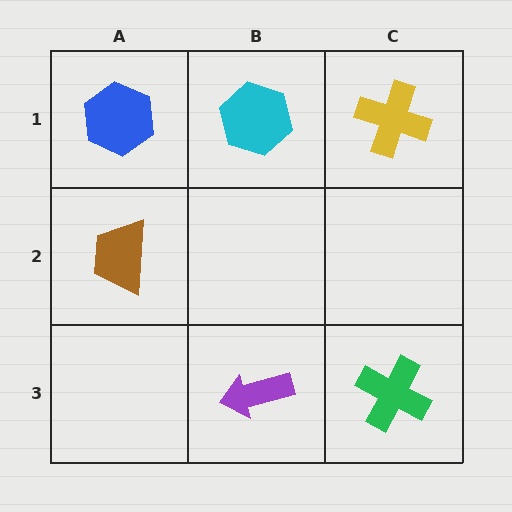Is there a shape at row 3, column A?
No, that cell is empty.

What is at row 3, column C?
A green cross.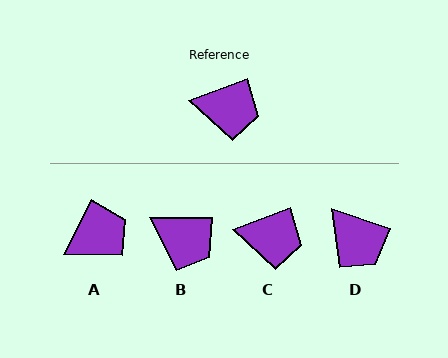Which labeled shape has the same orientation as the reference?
C.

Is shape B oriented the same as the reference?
No, it is off by about 20 degrees.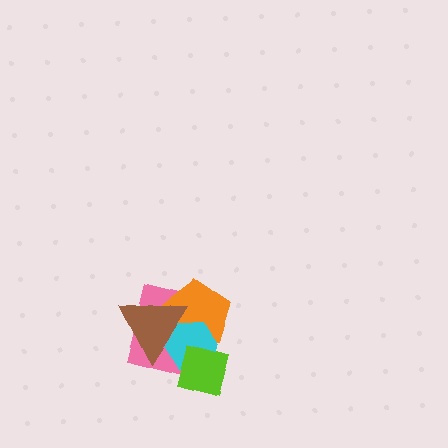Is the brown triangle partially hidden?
No, no other shape covers it.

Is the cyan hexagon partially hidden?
Yes, it is partially covered by another shape.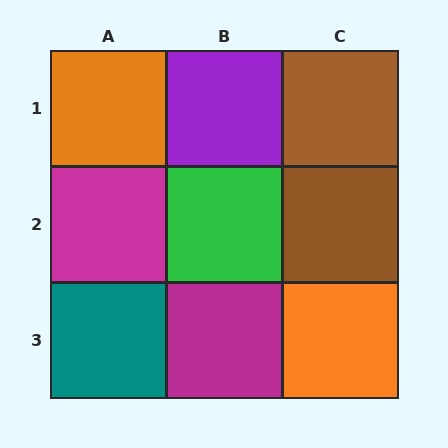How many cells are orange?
2 cells are orange.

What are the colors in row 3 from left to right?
Teal, magenta, orange.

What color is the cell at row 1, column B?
Purple.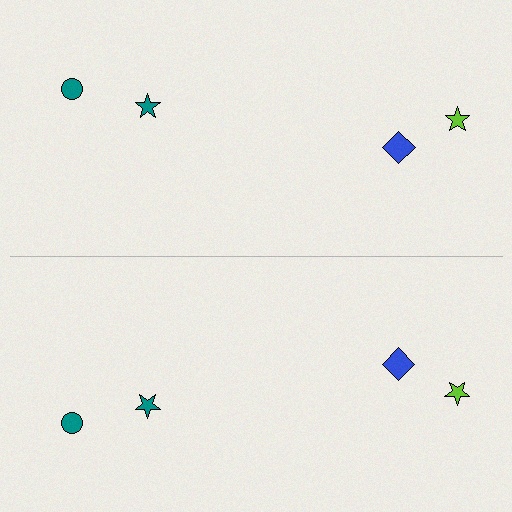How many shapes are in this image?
There are 8 shapes in this image.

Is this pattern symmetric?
Yes, this pattern has bilateral (reflection) symmetry.